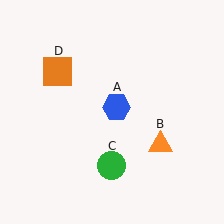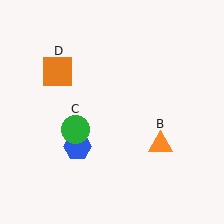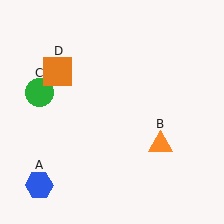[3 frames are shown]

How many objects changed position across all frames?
2 objects changed position: blue hexagon (object A), green circle (object C).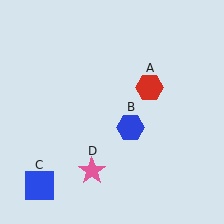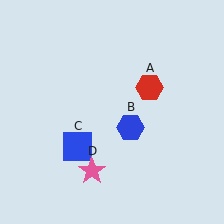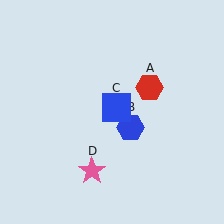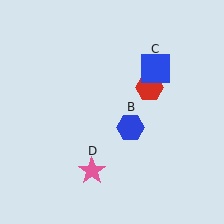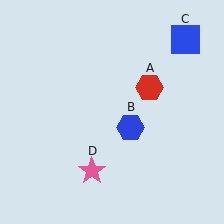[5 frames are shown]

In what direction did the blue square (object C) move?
The blue square (object C) moved up and to the right.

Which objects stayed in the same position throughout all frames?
Red hexagon (object A) and blue hexagon (object B) and pink star (object D) remained stationary.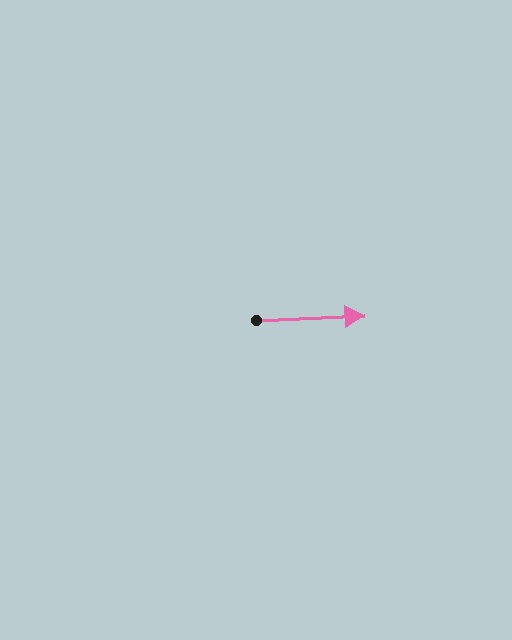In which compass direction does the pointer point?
East.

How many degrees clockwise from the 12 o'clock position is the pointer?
Approximately 88 degrees.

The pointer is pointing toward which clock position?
Roughly 3 o'clock.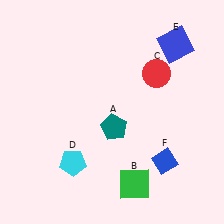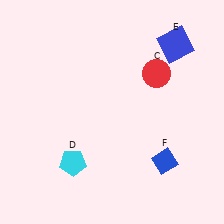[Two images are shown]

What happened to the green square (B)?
The green square (B) was removed in Image 2. It was in the bottom-right area of Image 1.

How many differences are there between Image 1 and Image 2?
There are 2 differences between the two images.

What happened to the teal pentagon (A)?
The teal pentagon (A) was removed in Image 2. It was in the bottom-right area of Image 1.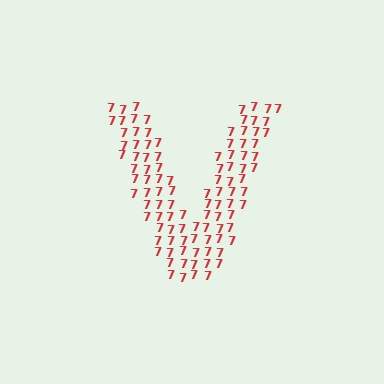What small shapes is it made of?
It is made of small digit 7's.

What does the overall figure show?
The overall figure shows the letter V.